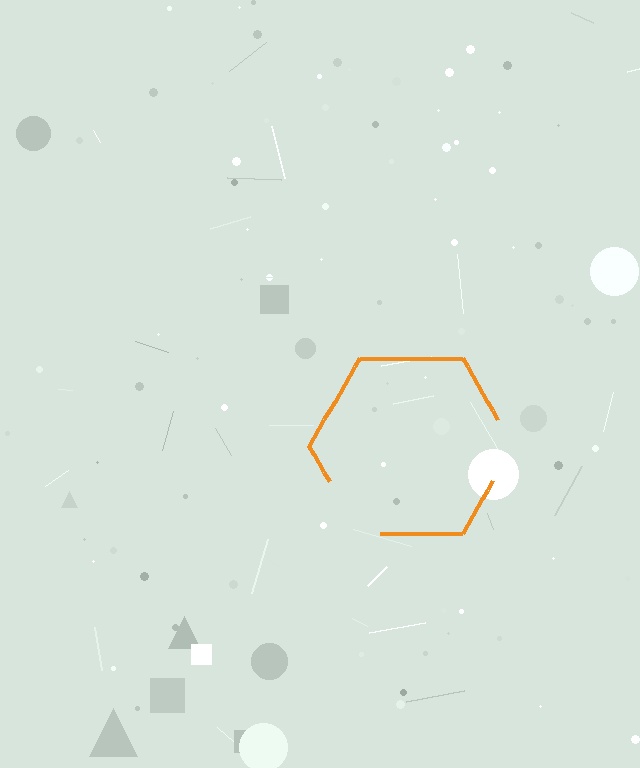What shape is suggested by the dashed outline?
The dashed outline suggests a hexagon.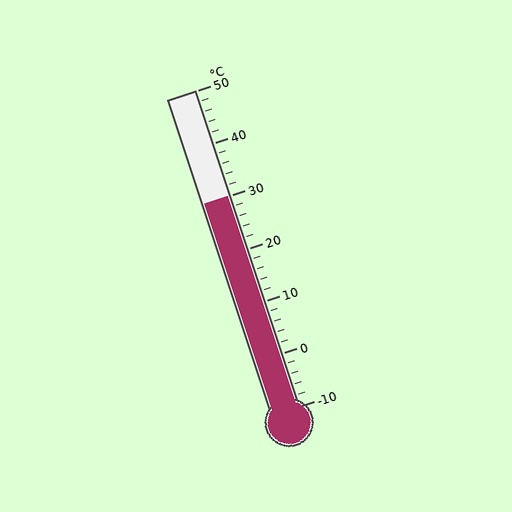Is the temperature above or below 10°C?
The temperature is above 10°C.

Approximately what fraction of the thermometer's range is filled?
The thermometer is filled to approximately 65% of its range.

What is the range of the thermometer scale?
The thermometer scale ranges from -10°C to 50°C.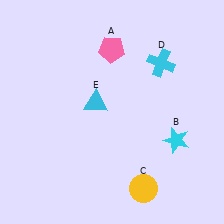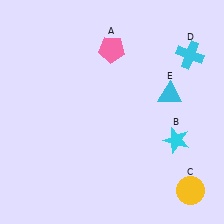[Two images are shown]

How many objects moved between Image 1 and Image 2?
3 objects moved between the two images.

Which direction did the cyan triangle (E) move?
The cyan triangle (E) moved right.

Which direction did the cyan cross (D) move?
The cyan cross (D) moved right.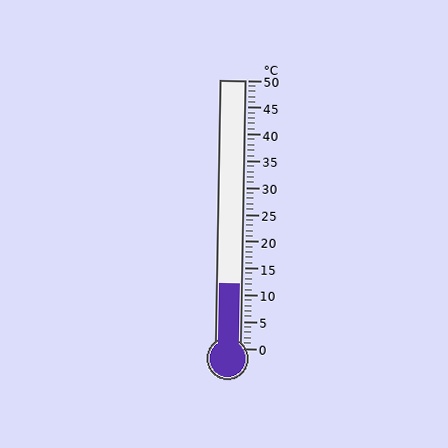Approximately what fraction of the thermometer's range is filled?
The thermometer is filled to approximately 25% of its range.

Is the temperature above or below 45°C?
The temperature is below 45°C.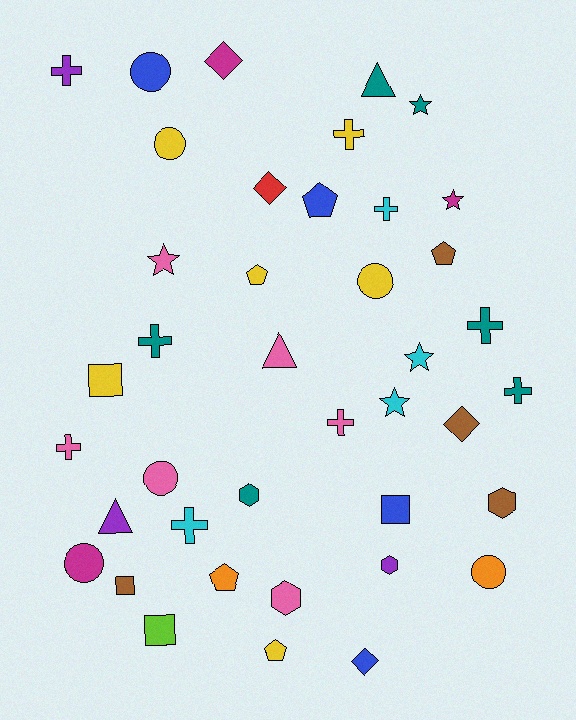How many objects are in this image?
There are 40 objects.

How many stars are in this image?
There are 5 stars.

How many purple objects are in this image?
There are 3 purple objects.